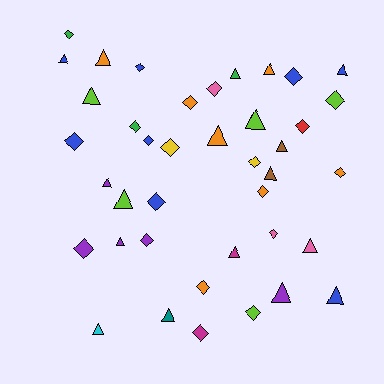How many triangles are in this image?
There are 19 triangles.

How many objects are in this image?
There are 40 objects.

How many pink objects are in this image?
There are 3 pink objects.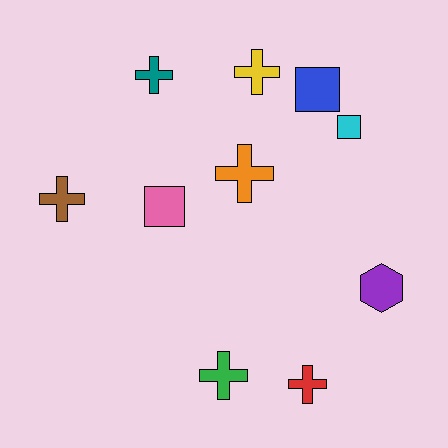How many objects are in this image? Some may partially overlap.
There are 10 objects.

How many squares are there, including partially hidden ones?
There are 3 squares.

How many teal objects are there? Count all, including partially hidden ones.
There is 1 teal object.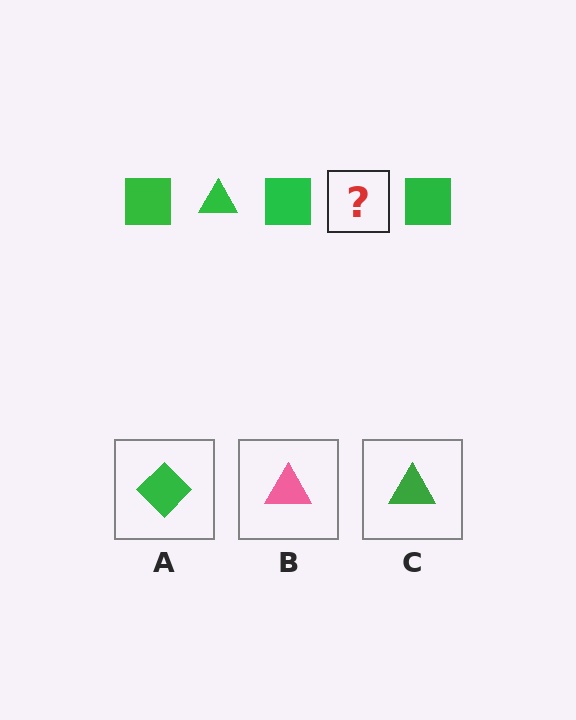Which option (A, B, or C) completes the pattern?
C.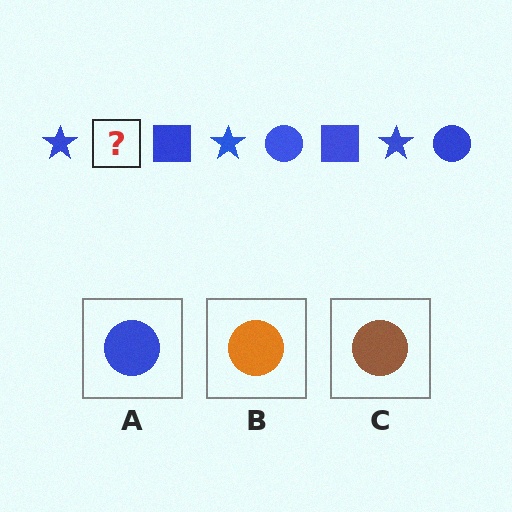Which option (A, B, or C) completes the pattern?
A.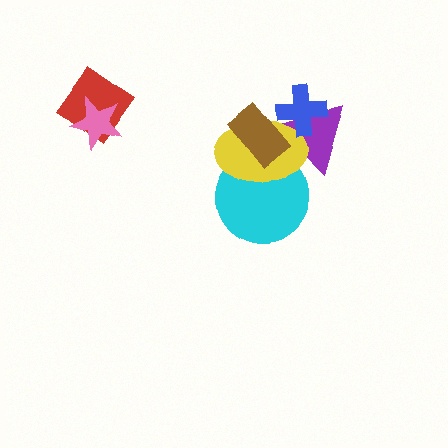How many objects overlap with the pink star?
1 object overlaps with the pink star.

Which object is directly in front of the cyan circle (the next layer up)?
The yellow ellipse is directly in front of the cyan circle.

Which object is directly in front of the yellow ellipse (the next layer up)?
The brown rectangle is directly in front of the yellow ellipse.